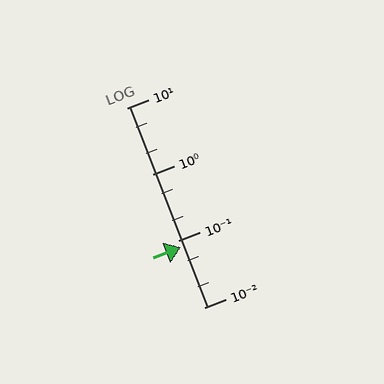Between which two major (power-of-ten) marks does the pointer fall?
The pointer is between 0.01 and 0.1.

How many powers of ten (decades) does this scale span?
The scale spans 3 decades, from 0.01 to 10.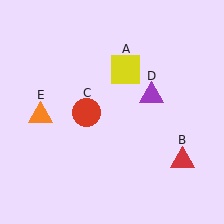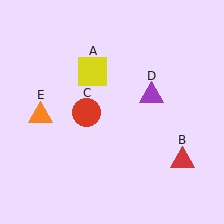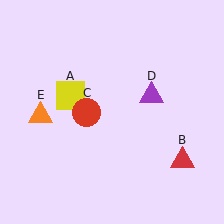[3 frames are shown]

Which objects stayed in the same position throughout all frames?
Red triangle (object B) and red circle (object C) and purple triangle (object D) and orange triangle (object E) remained stationary.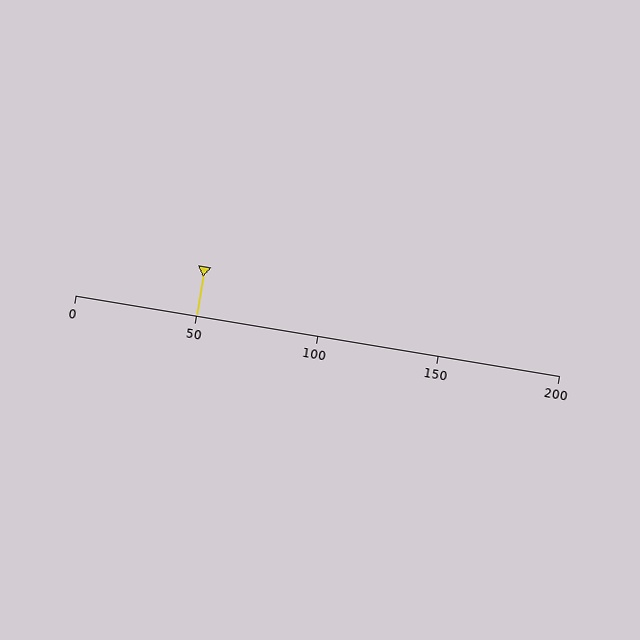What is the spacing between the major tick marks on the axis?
The major ticks are spaced 50 apart.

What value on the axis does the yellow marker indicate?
The marker indicates approximately 50.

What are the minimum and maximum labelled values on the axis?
The axis runs from 0 to 200.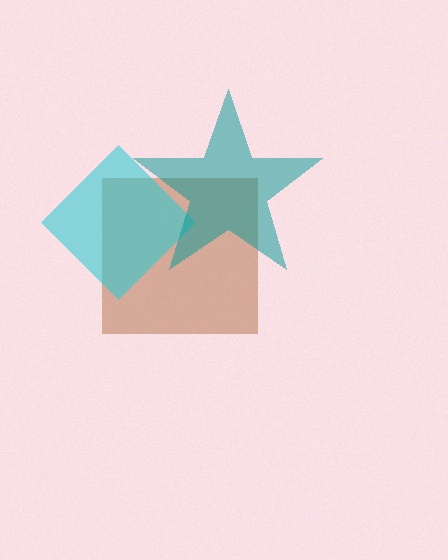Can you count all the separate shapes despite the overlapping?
Yes, there are 3 separate shapes.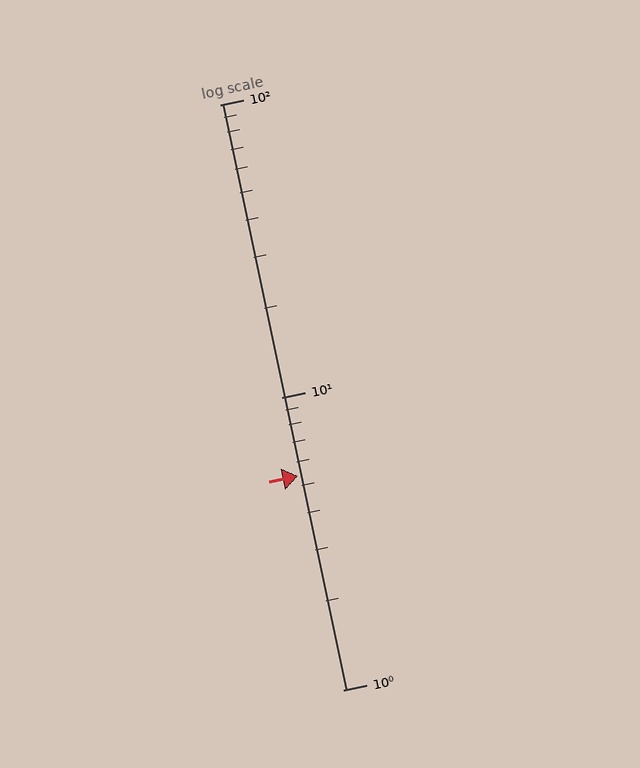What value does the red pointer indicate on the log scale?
The pointer indicates approximately 5.4.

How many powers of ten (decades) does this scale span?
The scale spans 2 decades, from 1 to 100.